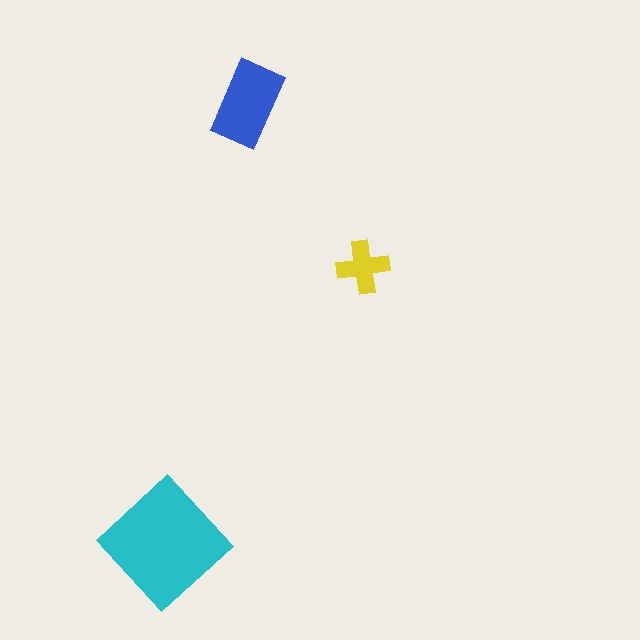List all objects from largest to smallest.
The cyan diamond, the blue rectangle, the yellow cross.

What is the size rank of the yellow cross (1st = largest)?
3rd.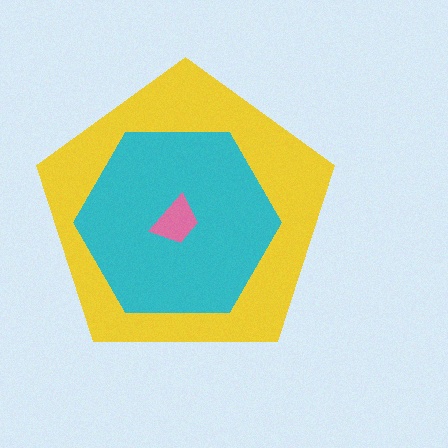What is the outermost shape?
The yellow pentagon.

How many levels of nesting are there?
3.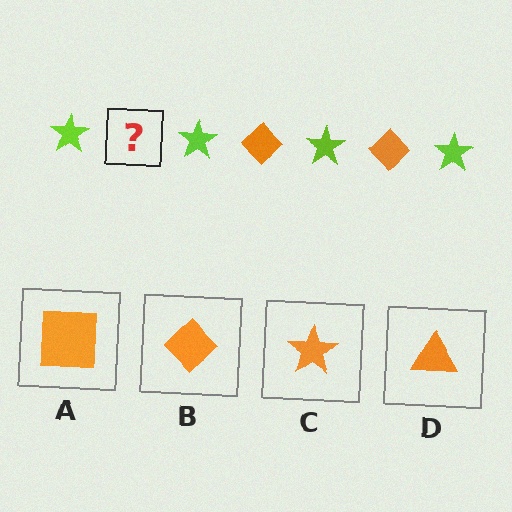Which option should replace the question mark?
Option B.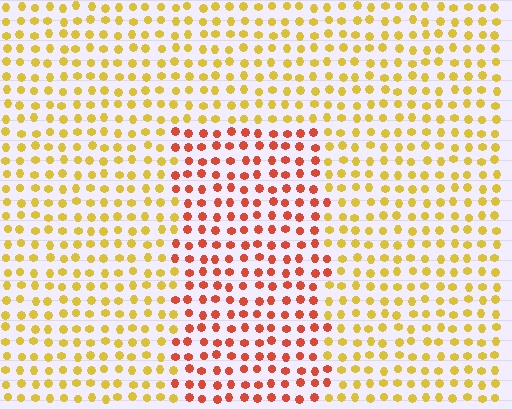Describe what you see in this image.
The image is filled with small yellow elements in a uniform arrangement. A rectangle-shaped region is visible where the elements are tinted to a slightly different hue, forming a subtle color boundary.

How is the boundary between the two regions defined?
The boundary is defined purely by a slight shift in hue (about 45 degrees). Spacing, size, and orientation are identical on both sides.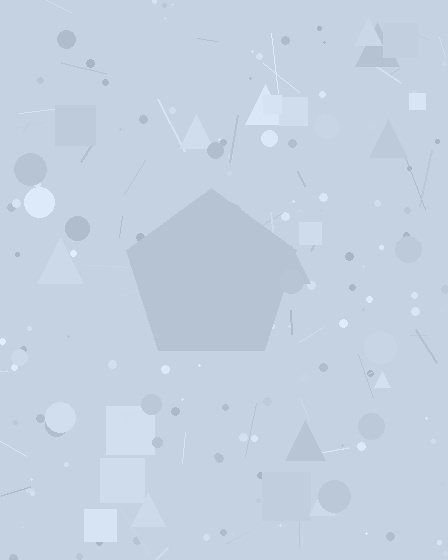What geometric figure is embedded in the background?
A pentagon is embedded in the background.